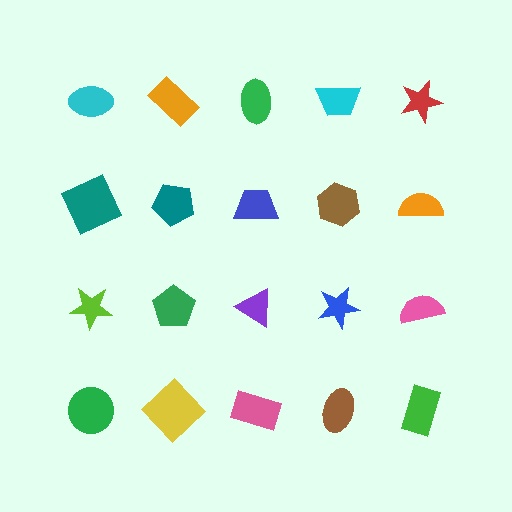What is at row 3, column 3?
A purple triangle.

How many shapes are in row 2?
5 shapes.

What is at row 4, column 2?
A yellow diamond.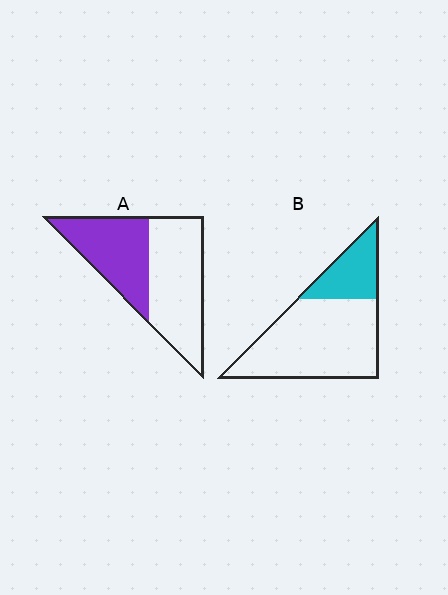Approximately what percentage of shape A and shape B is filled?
A is approximately 45% and B is approximately 25%.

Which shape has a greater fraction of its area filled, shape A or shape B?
Shape A.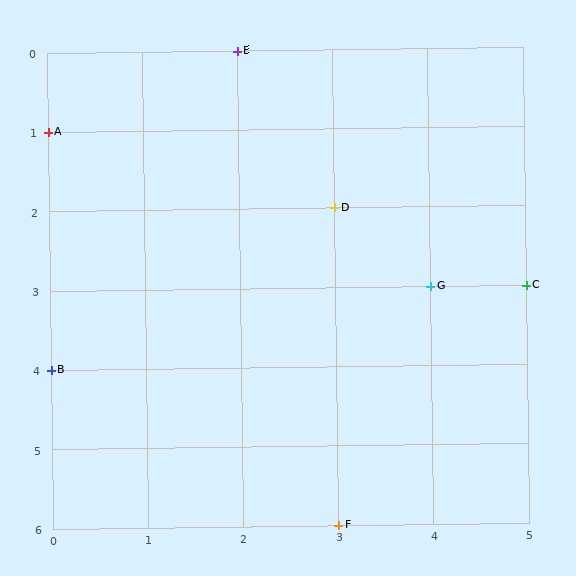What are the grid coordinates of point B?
Point B is at grid coordinates (0, 4).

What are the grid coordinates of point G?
Point G is at grid coordinates (4, 3).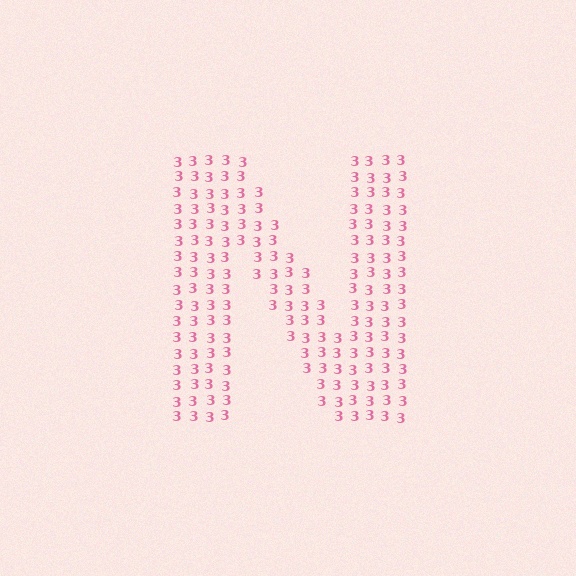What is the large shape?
The large shape is the letter N.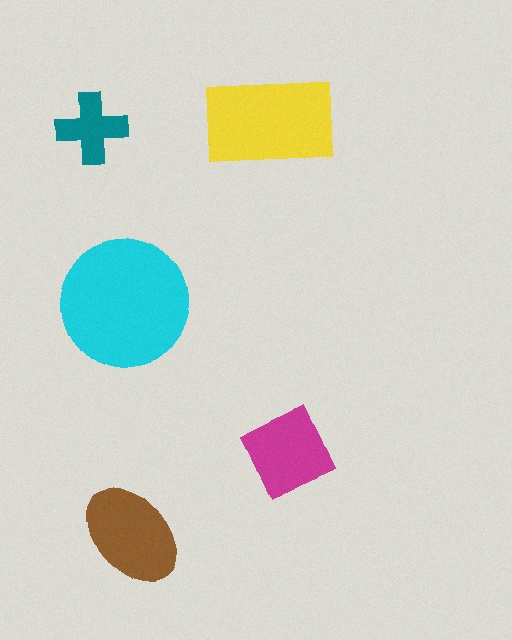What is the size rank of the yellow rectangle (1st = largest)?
2nd.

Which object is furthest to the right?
The magenta diamond is rightmost.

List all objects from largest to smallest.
The cyan circle, the yellow rectangle, the brown ellipse, the magenta diamond, the teal cross.